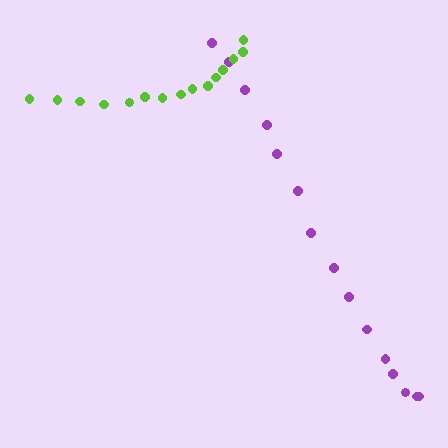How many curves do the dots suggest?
There are 2 distinct paths.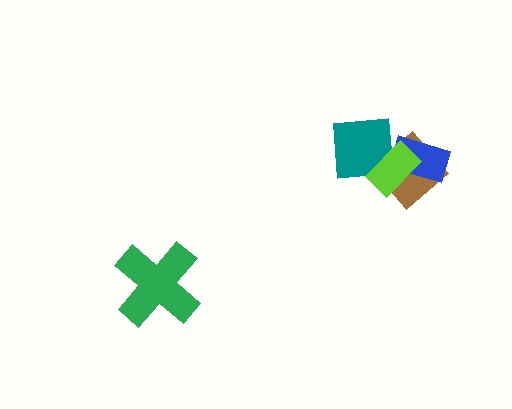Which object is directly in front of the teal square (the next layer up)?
The blue rectangle is directly in front of the teal square.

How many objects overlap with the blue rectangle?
3 objects overlap with the blue rectangle.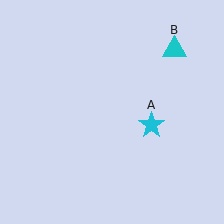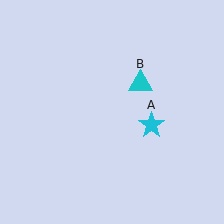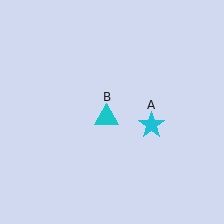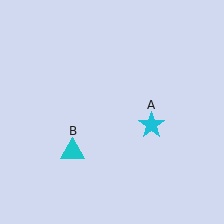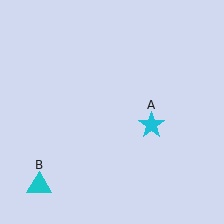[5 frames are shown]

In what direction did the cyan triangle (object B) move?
The cyan triangle (object B) moved down and to the left.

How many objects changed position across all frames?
1 object changed position: cyan triangle (object B).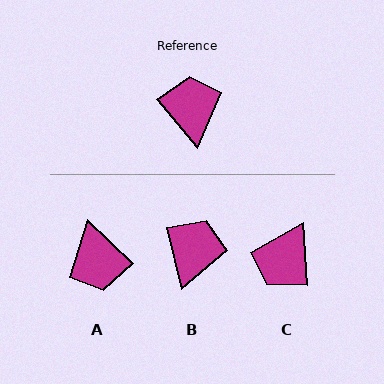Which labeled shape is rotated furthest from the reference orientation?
A, about 173 degrees away.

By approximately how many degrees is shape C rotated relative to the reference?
Approximately 143 degrees counter-clockwise.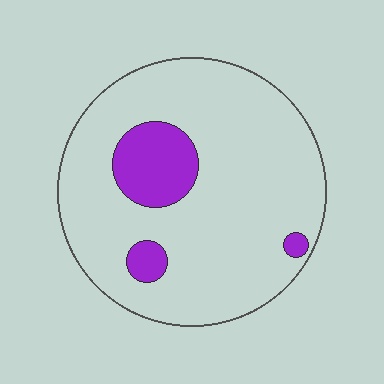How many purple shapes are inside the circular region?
3.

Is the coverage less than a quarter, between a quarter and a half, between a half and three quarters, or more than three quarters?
Less than a quarter.